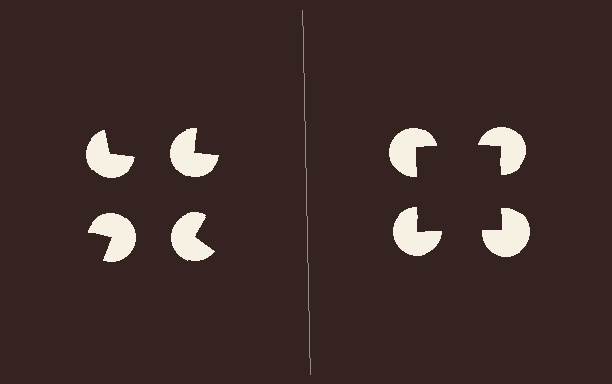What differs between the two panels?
The pac-man discs are positioned identically on both sides; only the wedge orientations differ. On the right they align to a square; on the left they are misaligned.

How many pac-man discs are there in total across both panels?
8 — 4 on each side.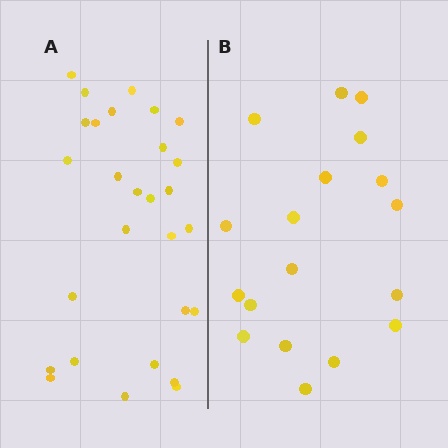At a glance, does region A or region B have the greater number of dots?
Region A (the left region) has more dots.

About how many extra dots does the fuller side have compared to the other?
Region A has roughly 10 or so more dots than region B.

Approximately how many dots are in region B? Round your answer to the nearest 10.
About 20 dots. (The exact count is 18, which rounds to 20.)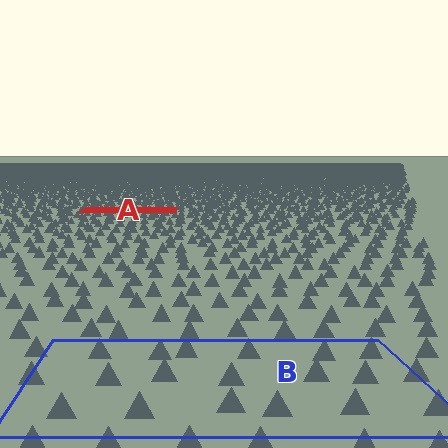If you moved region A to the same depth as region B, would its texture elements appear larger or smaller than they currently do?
They would appear larger. At a closer depth, the same texture elements are projected at a bigger on-screen size.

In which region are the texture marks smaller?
The texture marks are smaller in region A, because it is farther away.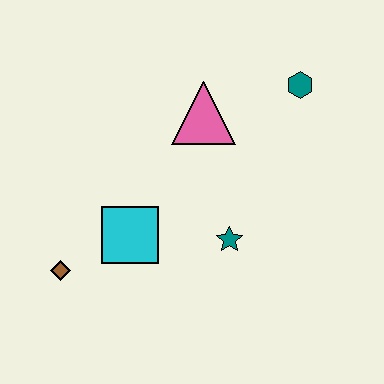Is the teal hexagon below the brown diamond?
No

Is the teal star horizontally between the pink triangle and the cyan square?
No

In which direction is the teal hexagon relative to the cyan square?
The teal hexagon is to the right of the cyan square.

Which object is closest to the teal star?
The cyan square is closest to the teal star.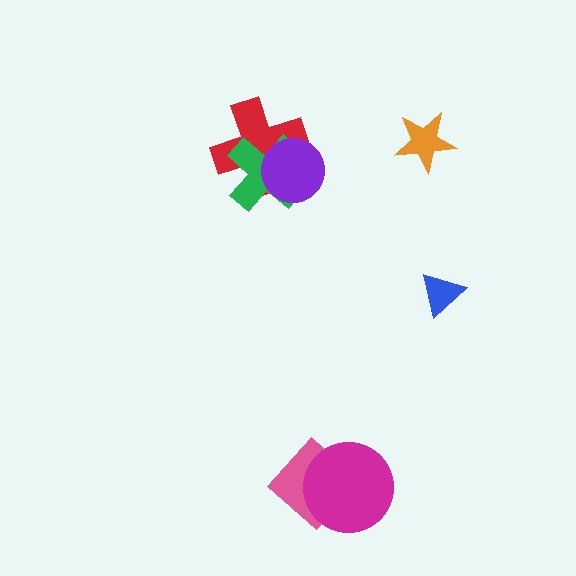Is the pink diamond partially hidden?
Yes, it is partially covered by another shape.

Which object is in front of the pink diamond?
The magenta circle is in front of the pink diamond.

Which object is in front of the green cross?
The purple circle is in front of the green cross.